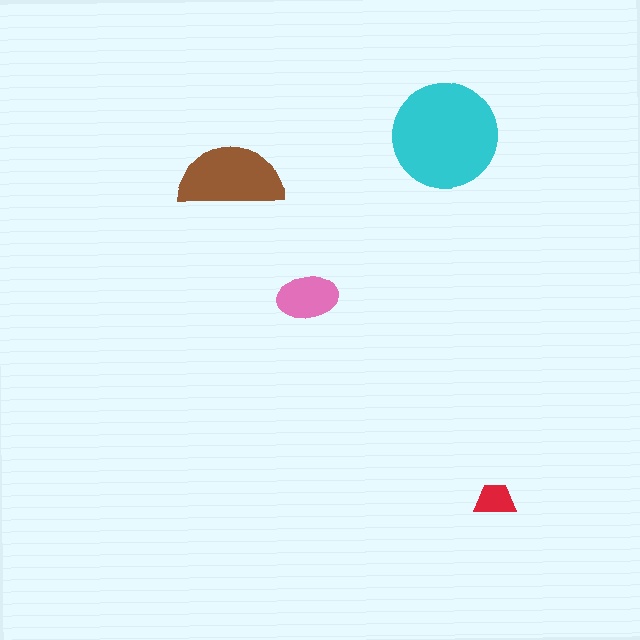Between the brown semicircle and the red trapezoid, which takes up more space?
The brown semicircle.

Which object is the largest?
The cyan circle.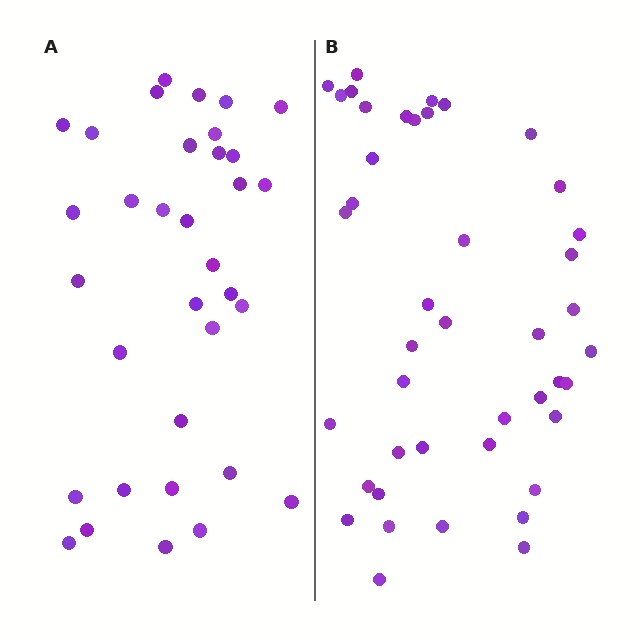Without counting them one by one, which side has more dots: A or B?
Region B (the right region) has more dots.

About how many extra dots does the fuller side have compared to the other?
Region B has roughly 8 or so more dots than region A.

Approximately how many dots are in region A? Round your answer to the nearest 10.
About 30 dots. (The exact count is 34, which rounds to 30.)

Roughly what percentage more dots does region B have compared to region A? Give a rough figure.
About 25% more.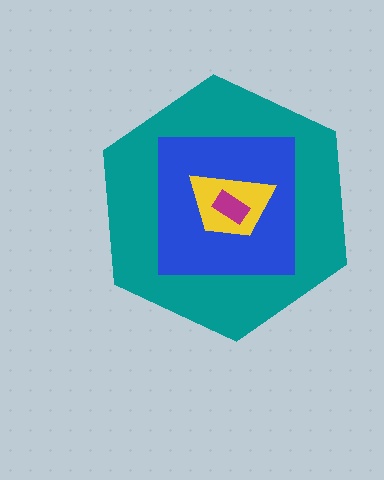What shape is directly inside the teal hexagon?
The blue square.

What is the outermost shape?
The teal hexagon.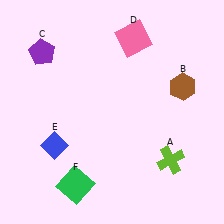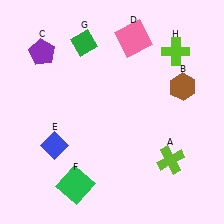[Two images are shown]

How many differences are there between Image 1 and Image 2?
There are 2 differences between the two images.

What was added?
A green diamond (G), a lime cross (H) were added in Image 2.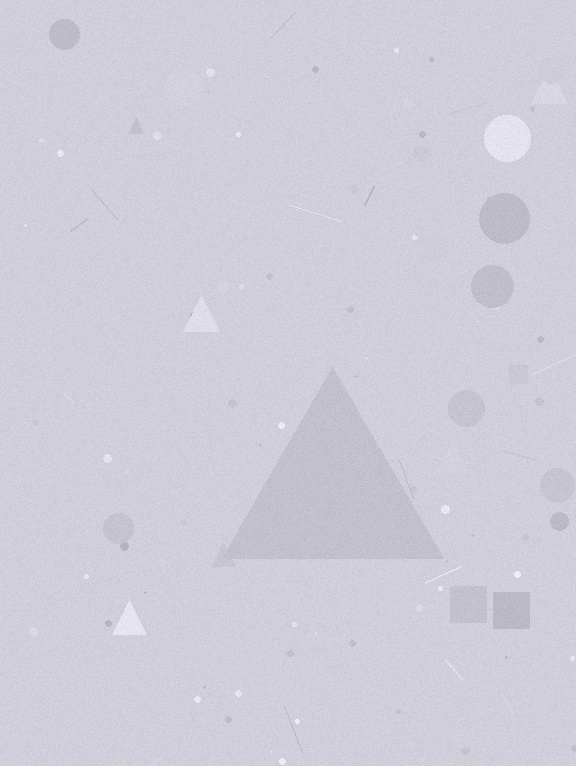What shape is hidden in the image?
A triangle is hidden in the image.